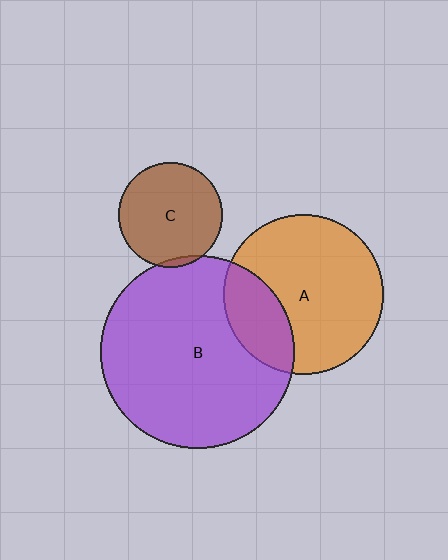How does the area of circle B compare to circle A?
Approximately 1.5 times.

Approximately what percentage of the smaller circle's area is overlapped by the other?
Approximately 25%.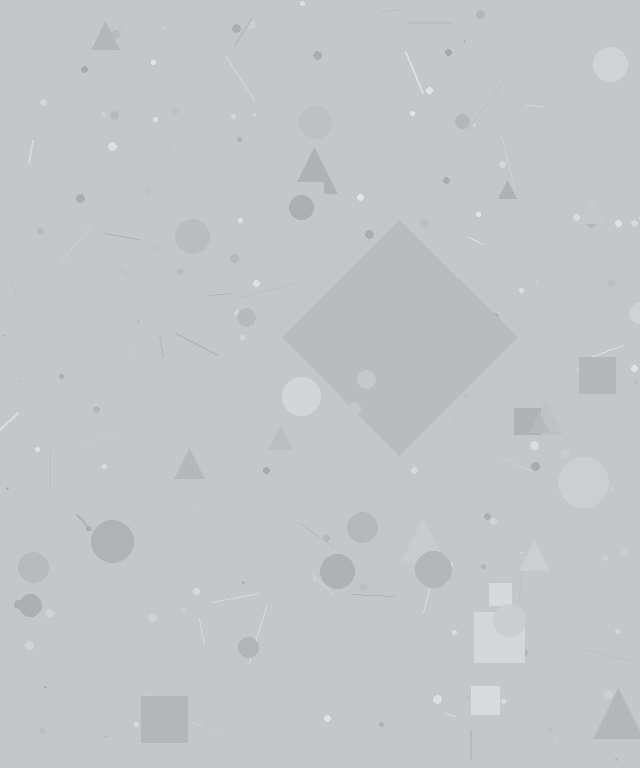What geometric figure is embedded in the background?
A diamond is embedded in the background.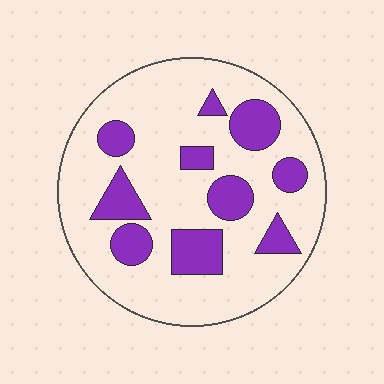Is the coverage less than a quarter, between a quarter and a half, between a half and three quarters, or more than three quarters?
Less than a quarter.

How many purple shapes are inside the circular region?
10.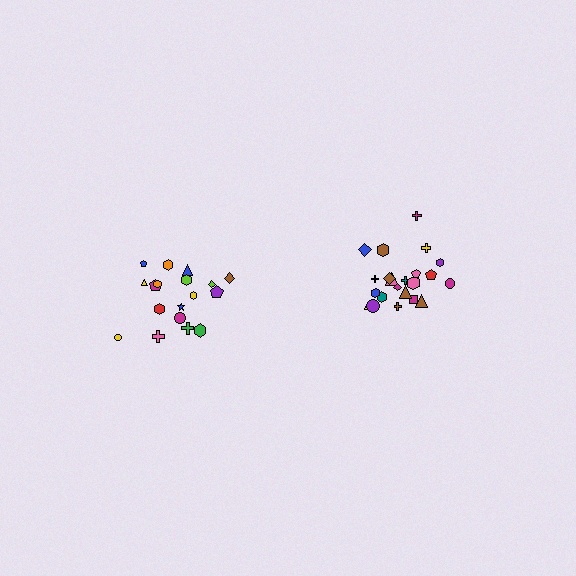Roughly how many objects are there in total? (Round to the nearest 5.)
Roughly 40 objects in total.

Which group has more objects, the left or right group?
The right group.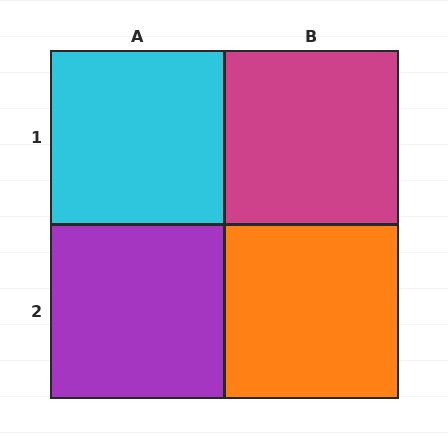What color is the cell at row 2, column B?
Orange.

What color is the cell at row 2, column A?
Purple.